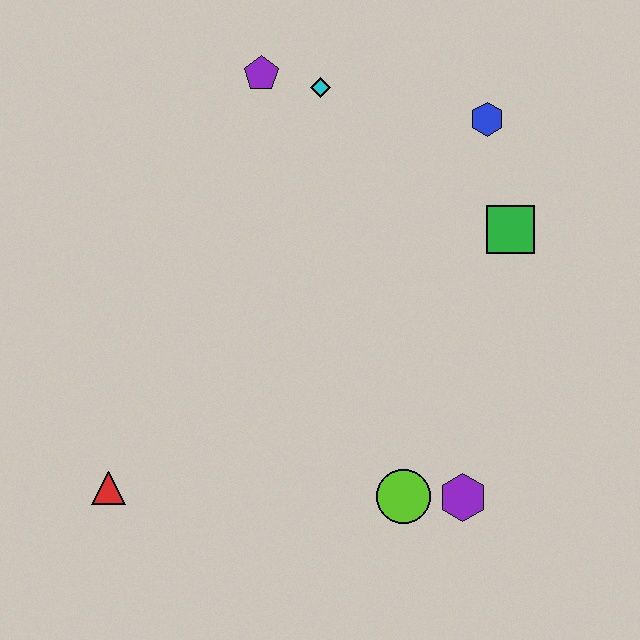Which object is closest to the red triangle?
The lime circle is closest to the red triangle.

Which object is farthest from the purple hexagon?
The purple pentagon is farthest from the purple hexagon.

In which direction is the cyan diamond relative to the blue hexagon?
The cyan diamond is to the left of the blue hexagon.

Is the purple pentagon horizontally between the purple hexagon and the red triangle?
Yes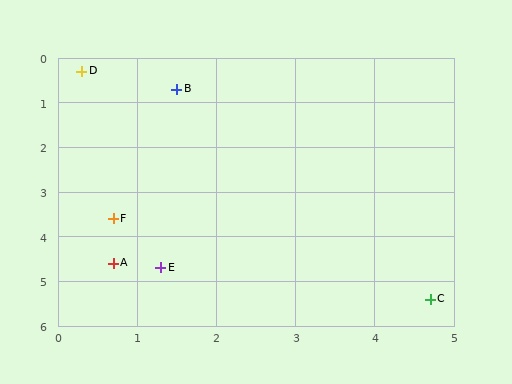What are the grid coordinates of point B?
Point B is at approximately (1.5, 0.7).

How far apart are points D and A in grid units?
Points D and A are about 4.3 grid units apart.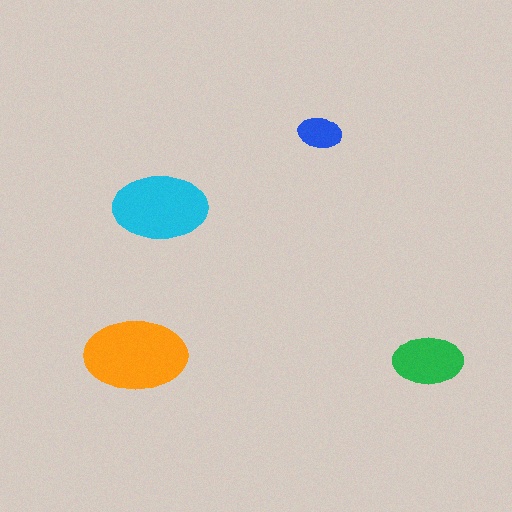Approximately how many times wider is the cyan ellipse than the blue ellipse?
About 2 times wider.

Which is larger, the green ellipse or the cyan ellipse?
The cyan one.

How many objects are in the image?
There are 4 objects in the image.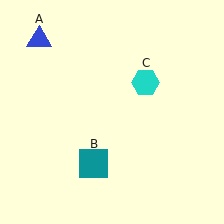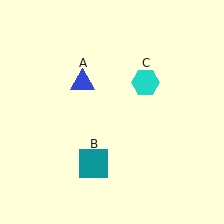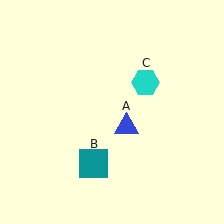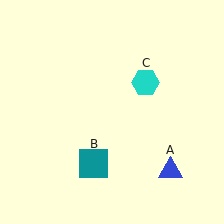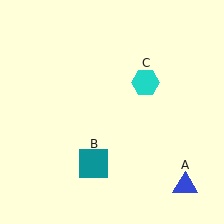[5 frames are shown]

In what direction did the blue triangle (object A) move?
The blue triangle (object A) moved down and to the right.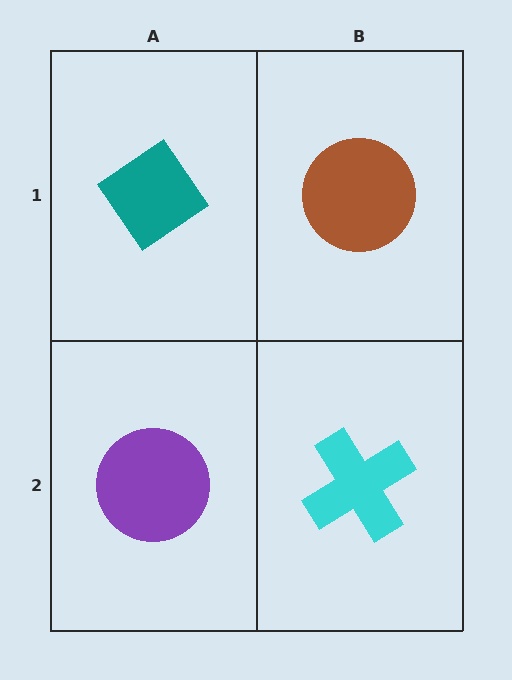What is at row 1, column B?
A brown circle.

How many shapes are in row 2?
2 shapes.